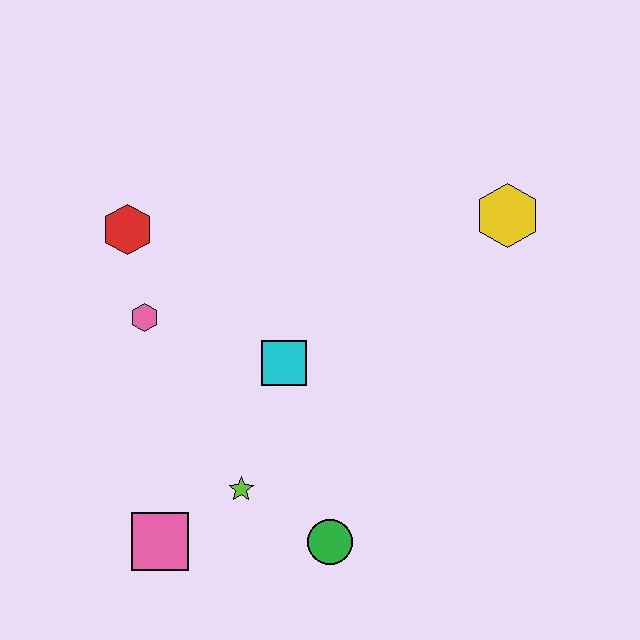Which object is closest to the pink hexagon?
The red hexagon is closest to the pink hexagon.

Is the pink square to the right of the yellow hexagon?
No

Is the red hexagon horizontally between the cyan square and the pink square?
No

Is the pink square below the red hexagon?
Yes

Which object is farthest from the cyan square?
The yellow hexagon is farthest from the cyan square.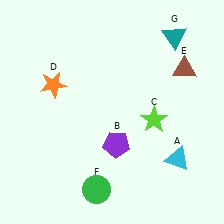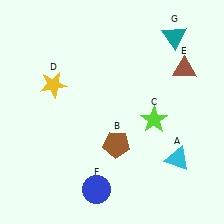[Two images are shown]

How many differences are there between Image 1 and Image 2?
There are 3 differences between the two images.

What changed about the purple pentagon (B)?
In Image 1, B is purple. In Image 2, it changed to brown.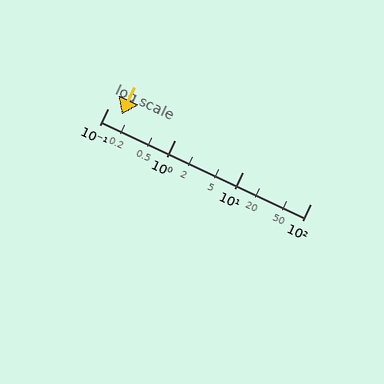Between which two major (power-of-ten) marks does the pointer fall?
The pointer is between 0.1 and 1.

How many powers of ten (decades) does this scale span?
The scale spans 3 decades, from 0.1 to 100.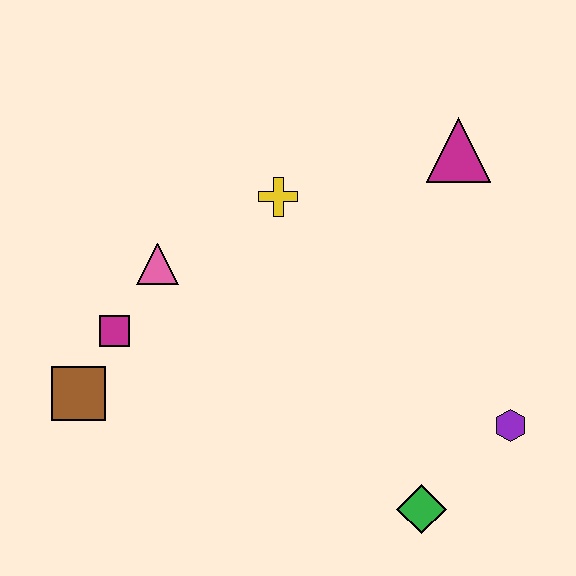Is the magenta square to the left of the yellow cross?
Yes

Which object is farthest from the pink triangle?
The purple hexagon is farthest from the pink triangle.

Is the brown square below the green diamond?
No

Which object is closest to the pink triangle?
The magenta square is closest to the pink triangle.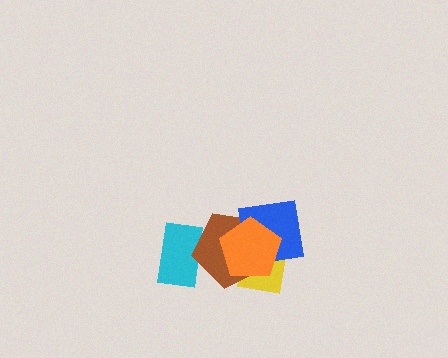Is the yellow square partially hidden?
Yes, it is partially covered by another shape.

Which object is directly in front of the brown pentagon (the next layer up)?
The blue square is directly in front of the brown pentagon.